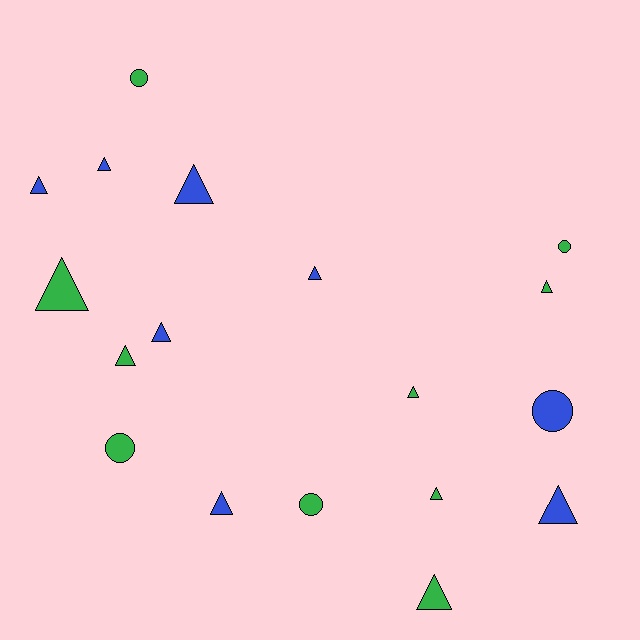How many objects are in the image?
There are 18 objects.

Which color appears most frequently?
Green, with 10 objects.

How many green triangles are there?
There are 6 green triangles.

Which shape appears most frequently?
Triangle, with 13 objects.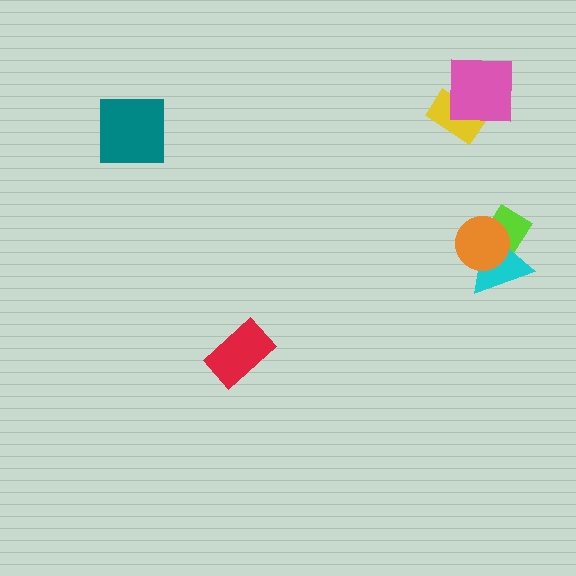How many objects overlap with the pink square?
1 object overlaps with the pink square.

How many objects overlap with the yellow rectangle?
1 object overlaps with the yellow rectangle.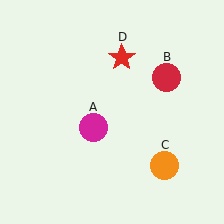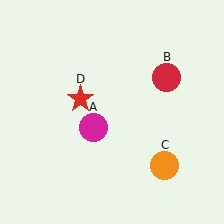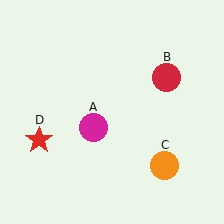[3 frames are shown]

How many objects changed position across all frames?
1 object changed position: red star (object D).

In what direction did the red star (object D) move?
The red star (object D) moved down and to the left.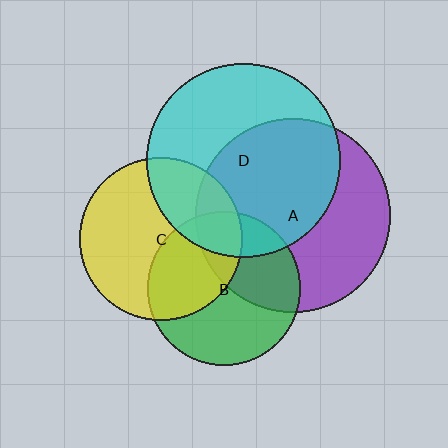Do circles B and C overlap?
Yes.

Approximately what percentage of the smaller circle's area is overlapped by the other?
Approximately 40%.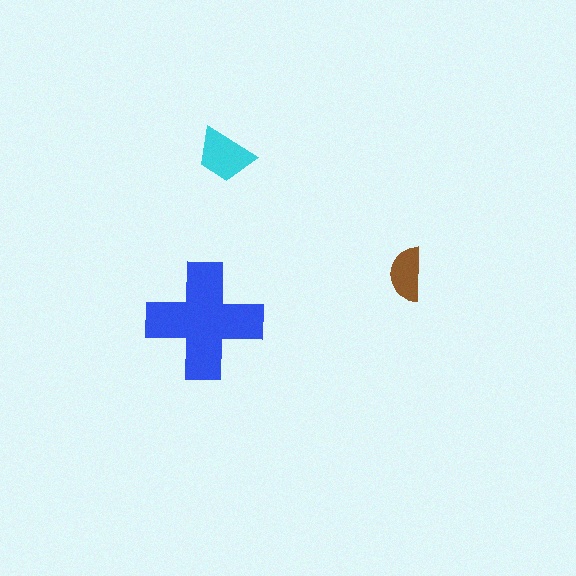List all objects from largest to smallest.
The blue cross, the cyan trapezoid, the brown semicircle.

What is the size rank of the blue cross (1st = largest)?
1st.